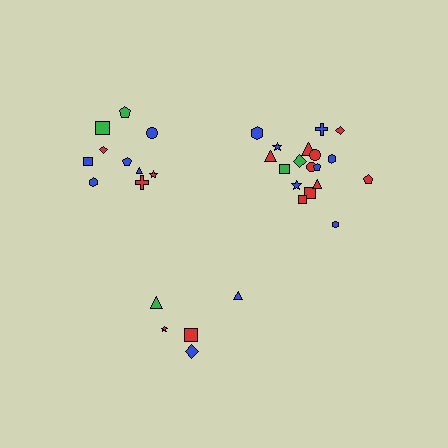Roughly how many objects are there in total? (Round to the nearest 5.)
Roughly 35 objects in total.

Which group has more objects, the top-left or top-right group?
The top-right group.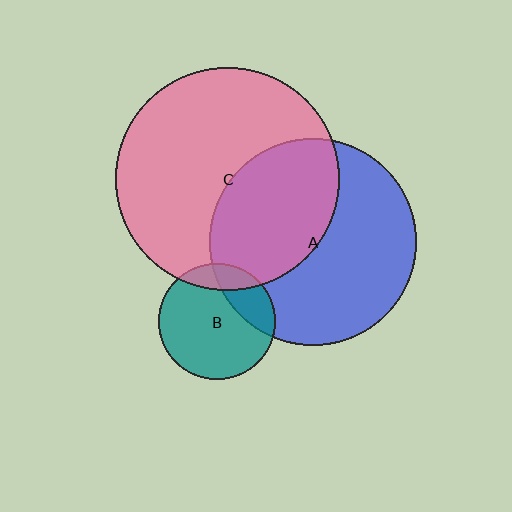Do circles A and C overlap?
Yes.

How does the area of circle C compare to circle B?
Approximately 3.7 times.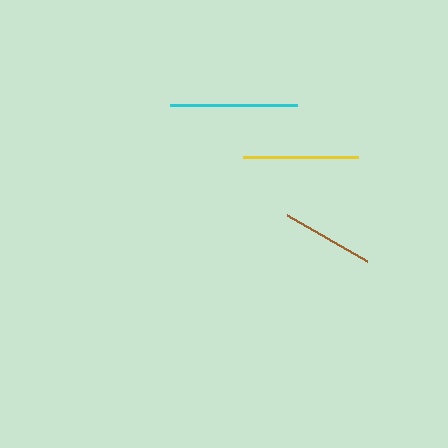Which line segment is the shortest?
The brown line is the shortest at approximately 92 pixels.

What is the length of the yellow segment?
The yellow segment is approximately 115 pixels long.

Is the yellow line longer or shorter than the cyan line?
The cyan line is longer than the yellow line.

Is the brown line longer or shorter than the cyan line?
The cyan line is longer than the brown line.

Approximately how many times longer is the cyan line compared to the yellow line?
The cyan line is approximately 1.1 times the length of the yellow line.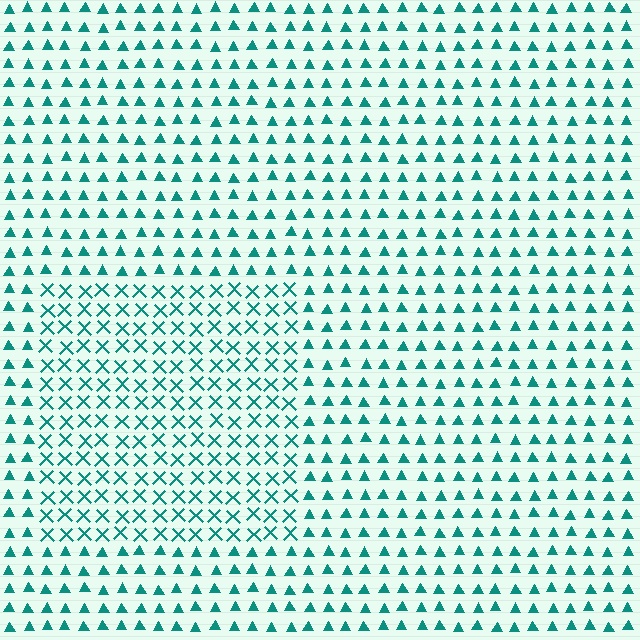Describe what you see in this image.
The image is filled with small teal elements arranged in a uniform grid. A rectangle-shaped region contains X marks, while the surrounding area contains triangles. The boundary is defined purely by the change in element shape.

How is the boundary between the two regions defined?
The boundary is defined by a change in element shape: X marks inside vs. triangles outside. All elements share the same color and spacing.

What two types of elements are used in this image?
The image uses X marks inside the rectangle region and triangles outside it.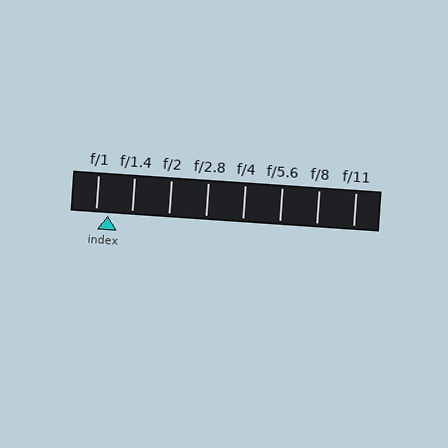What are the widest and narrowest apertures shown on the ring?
The widest aperture shown is f/1 and the narrowest is f/11.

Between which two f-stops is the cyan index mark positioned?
The index mark is between f/1 and f/1.4.